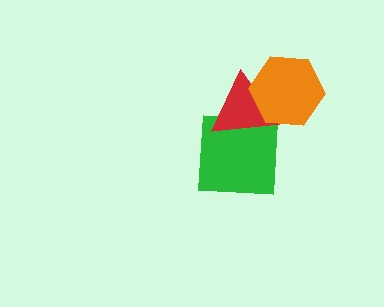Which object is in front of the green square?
The red triangle is in front of the green square.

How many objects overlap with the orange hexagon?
1 object overlaps with the orange hexagon.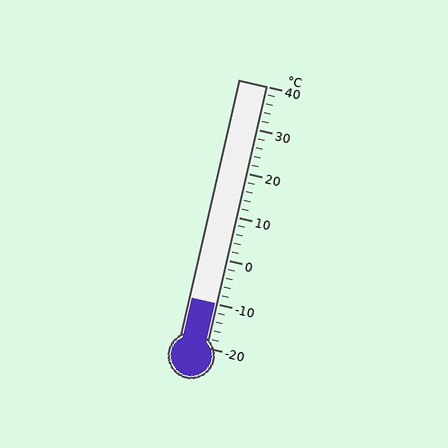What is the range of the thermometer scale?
The thermometer scale ranges from -20°C to 40°C.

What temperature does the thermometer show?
The thermometer shows approximately -10°C.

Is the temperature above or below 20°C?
The temperature is below 20°C.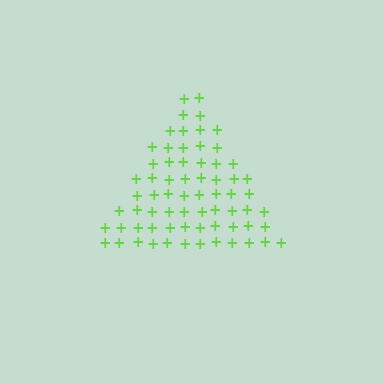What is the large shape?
The large shape is a triangle.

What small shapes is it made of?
It is made of small plus signs.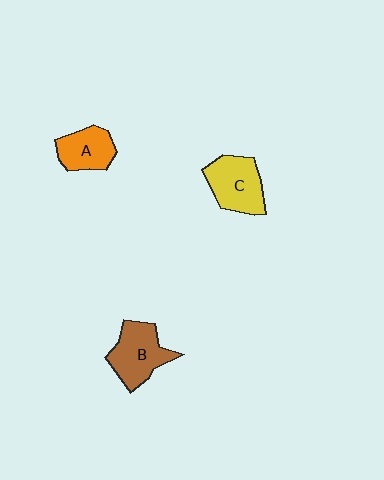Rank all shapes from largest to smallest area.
From largest to smallest: B (brown), C (yellow), A (orange).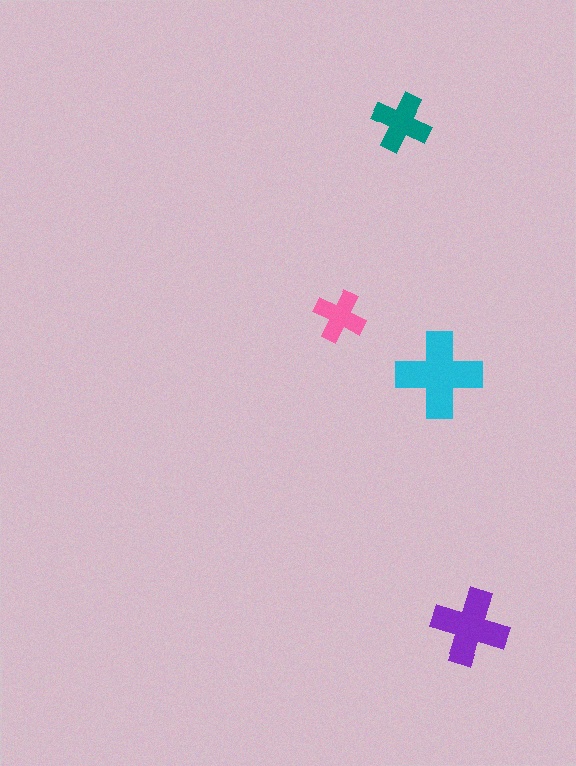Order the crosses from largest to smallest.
the cyan one, the purple one, the teal one, the pink one.